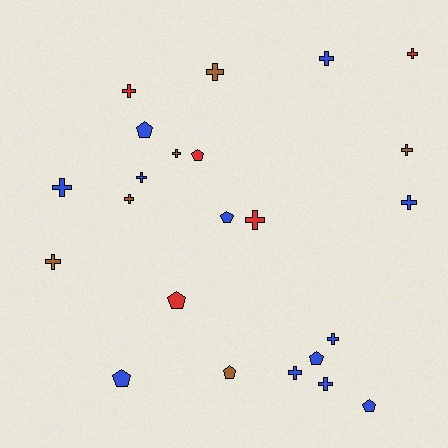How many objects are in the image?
There are 23 objects.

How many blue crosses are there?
There are 7 blue crosses.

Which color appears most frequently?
Blue, with 12 objects.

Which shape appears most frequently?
Cross, with 15 objects.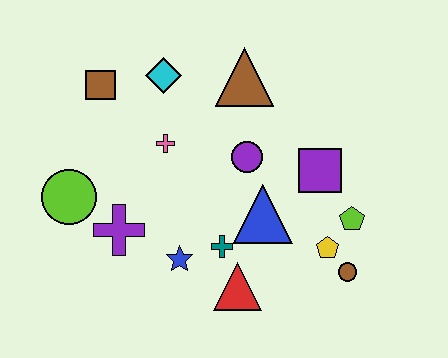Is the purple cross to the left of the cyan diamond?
Yes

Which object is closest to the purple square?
The lime pentagon is closest to the purple square.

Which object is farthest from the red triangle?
The brown square is farthest from the red triangle.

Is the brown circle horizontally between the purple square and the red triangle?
No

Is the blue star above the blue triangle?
No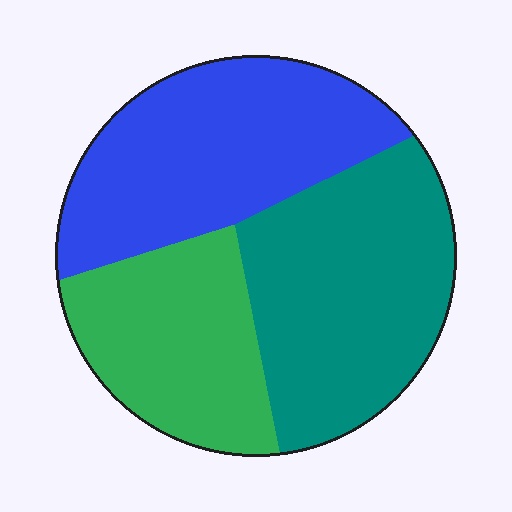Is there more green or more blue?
Blue.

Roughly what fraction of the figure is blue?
Blue takes up between a third and a half of the figure.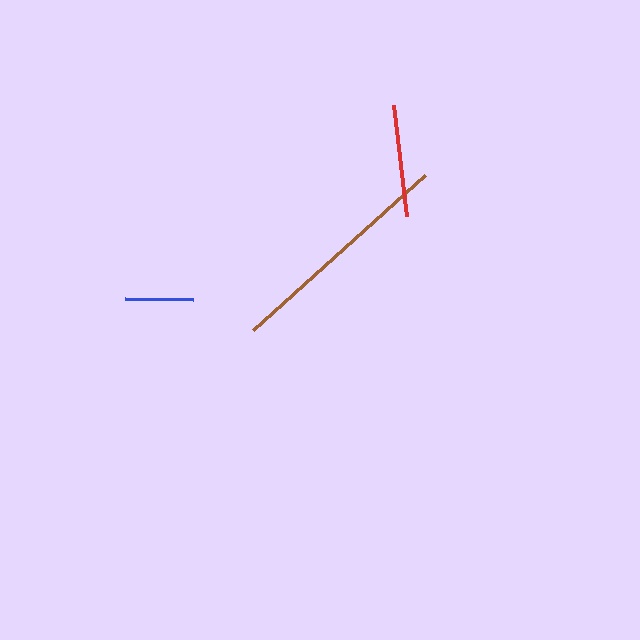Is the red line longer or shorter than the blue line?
The red line is longer than the blue line.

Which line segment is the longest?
The brown line is the longest at approximately 232 pixels.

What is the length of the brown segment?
The brown segment is approximately 232 pixels long.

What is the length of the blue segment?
The blue segment is approximately 68 pixels long.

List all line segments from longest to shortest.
From longest to shortest: brown, red, blue.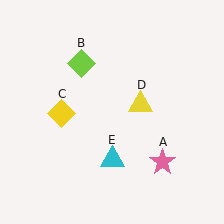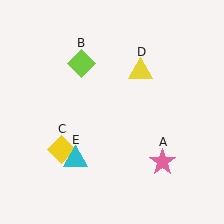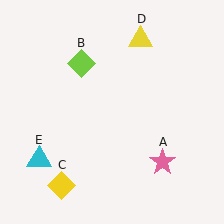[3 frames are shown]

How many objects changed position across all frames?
3 objects changed position: yellow diamond (object C), yellow triangle (object D), cyan triangle (object E).